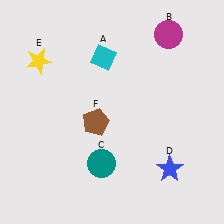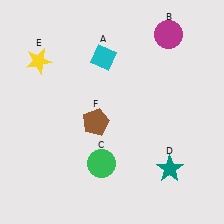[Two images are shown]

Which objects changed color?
C changed from teal to green. D changed from blue to teal.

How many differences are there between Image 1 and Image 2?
There are 2 differences between the two images.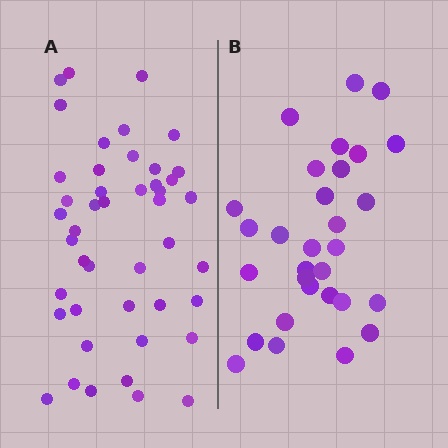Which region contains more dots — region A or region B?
Region A (the left region) has more dots.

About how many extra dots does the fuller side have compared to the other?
Region A has approximately 15 more dots than region B.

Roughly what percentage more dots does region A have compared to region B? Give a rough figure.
About 50% more.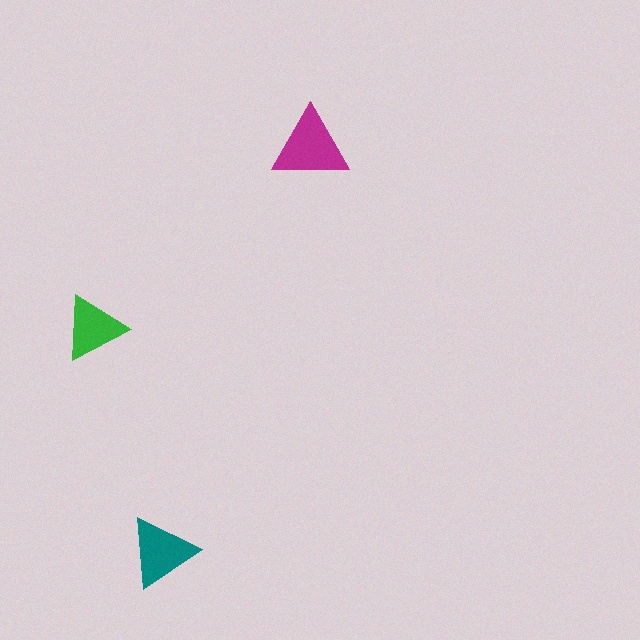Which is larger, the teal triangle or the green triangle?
The teal one.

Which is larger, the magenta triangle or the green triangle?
The magenta one.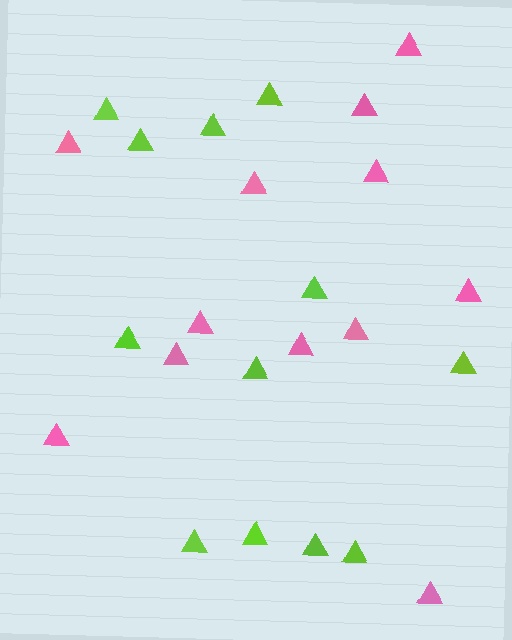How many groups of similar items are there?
There are 2 groups: one group of lime triangles (12) and one group of pink triangles (12).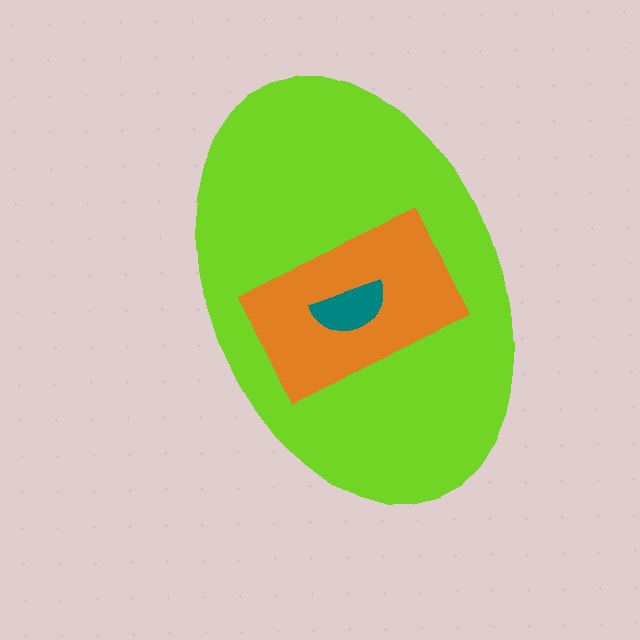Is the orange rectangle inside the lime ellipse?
Yes.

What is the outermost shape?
The lime ellipse.